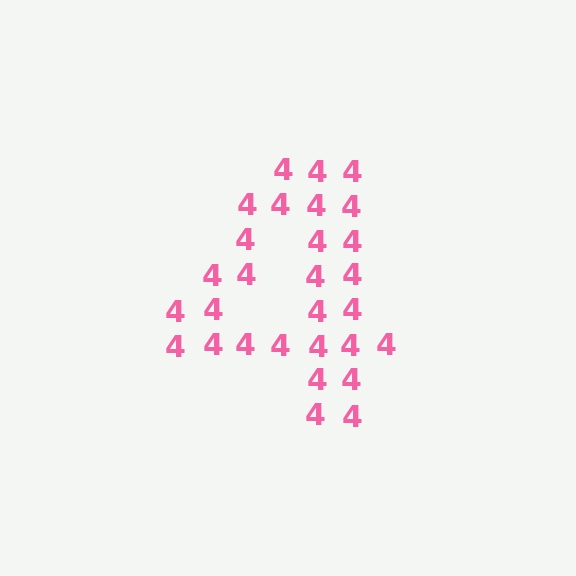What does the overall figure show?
The overall figure shows the digit 4.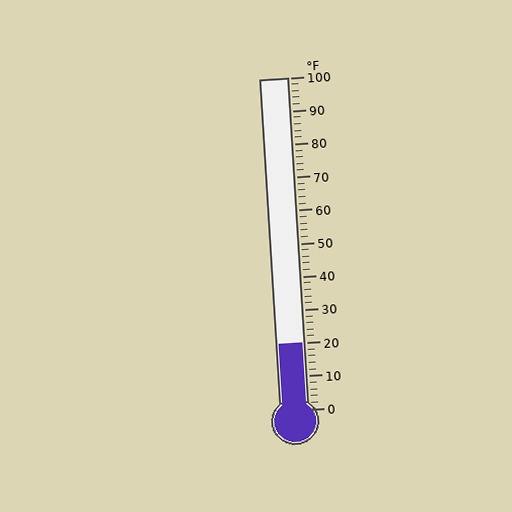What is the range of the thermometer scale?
The thermometer scale ranges from 0°F to 100°F.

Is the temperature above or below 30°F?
The temperature is below 30°F.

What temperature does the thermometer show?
The thermometer shows approximately 20°F.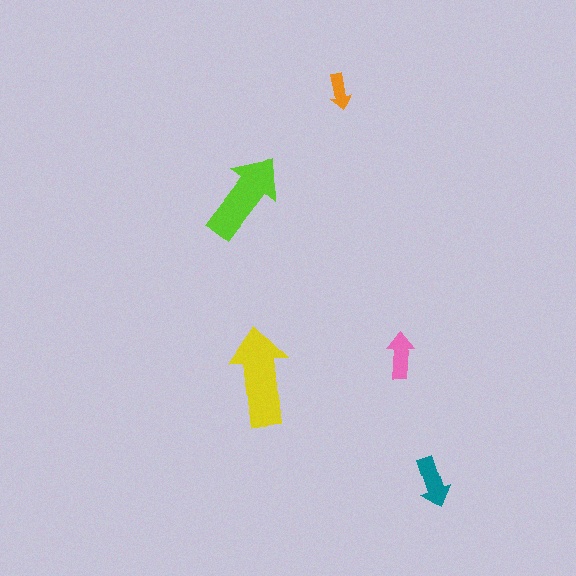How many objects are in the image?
There are 5 objects in the image.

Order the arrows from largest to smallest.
the yellow one, the lime one, the teal one, the pink one, the orange one.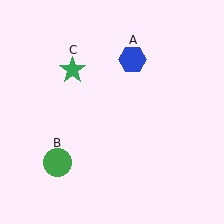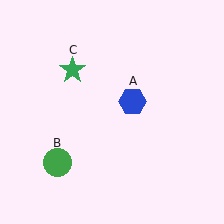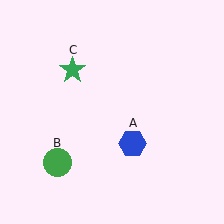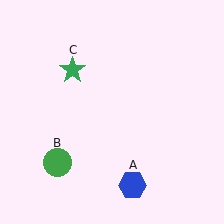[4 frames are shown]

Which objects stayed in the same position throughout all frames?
Green circle (object B) and green star (object C) remained stationary.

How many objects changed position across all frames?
1 object changed position: blue hexagon (object A).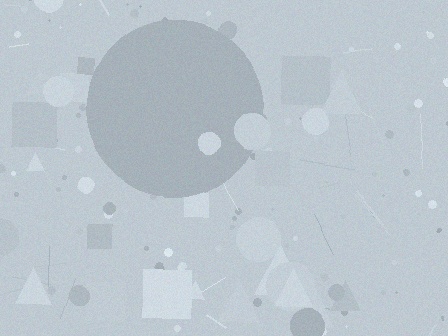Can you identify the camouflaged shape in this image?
The camouflaged shape is a circle.